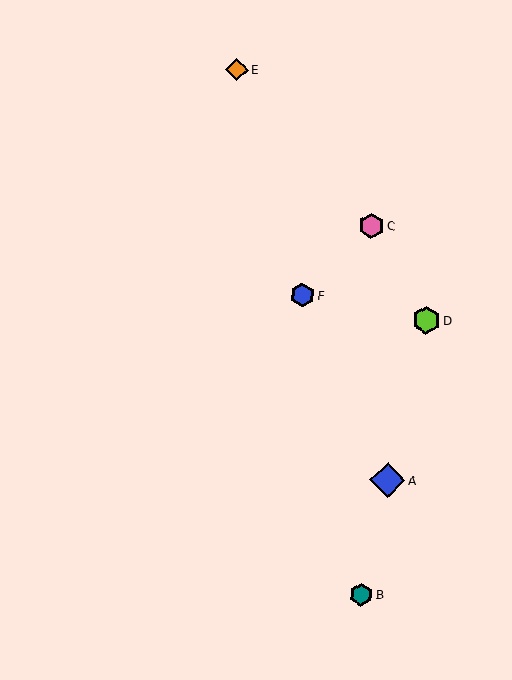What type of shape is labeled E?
Shape E is an orange diamond.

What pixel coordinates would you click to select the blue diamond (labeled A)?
Click at (388, 480) to select the blue diamond A.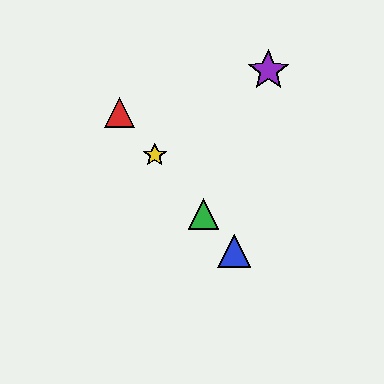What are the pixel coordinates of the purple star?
The purple star is at (268, 70).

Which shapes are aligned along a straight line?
The red triangle, the blue triangle, the green triangle, the yellow star are aligned along a straight line.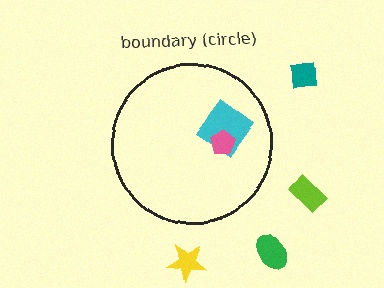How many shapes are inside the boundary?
2 inside, 4 outside.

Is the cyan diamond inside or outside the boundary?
Inside.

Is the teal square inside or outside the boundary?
Outside.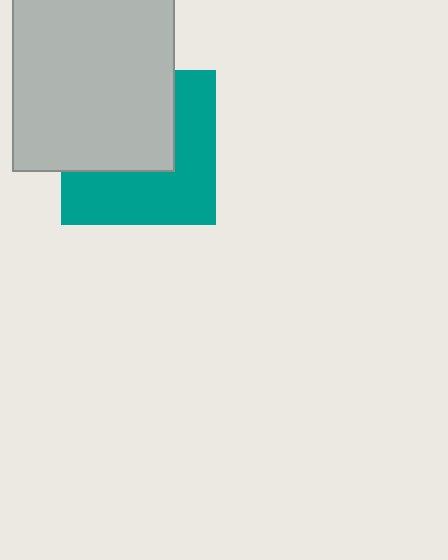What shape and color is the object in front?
The object in front is a light gray rectangle.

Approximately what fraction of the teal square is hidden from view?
Roughly 48% of the teal square is hidden behind the light gray rectangle.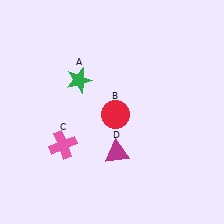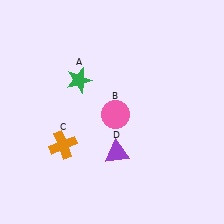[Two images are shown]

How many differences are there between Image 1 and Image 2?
There are 3 differences between the two images.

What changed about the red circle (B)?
In Image 1, B is red. In Image 2, it changed to pink.